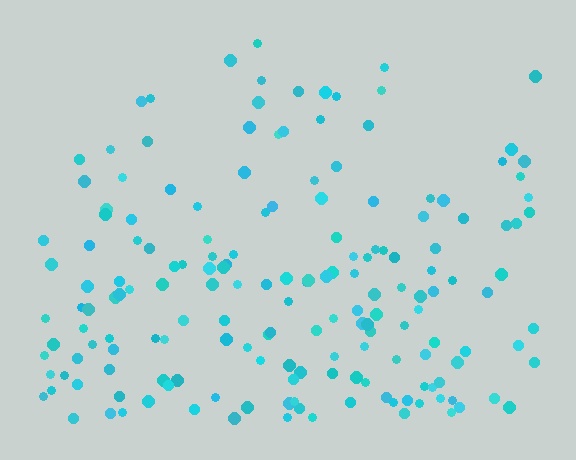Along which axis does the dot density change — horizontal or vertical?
Vertical.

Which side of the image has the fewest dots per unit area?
The top.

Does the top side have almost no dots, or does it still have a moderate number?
Still a moderate number, just noticeably fewer than the bottom.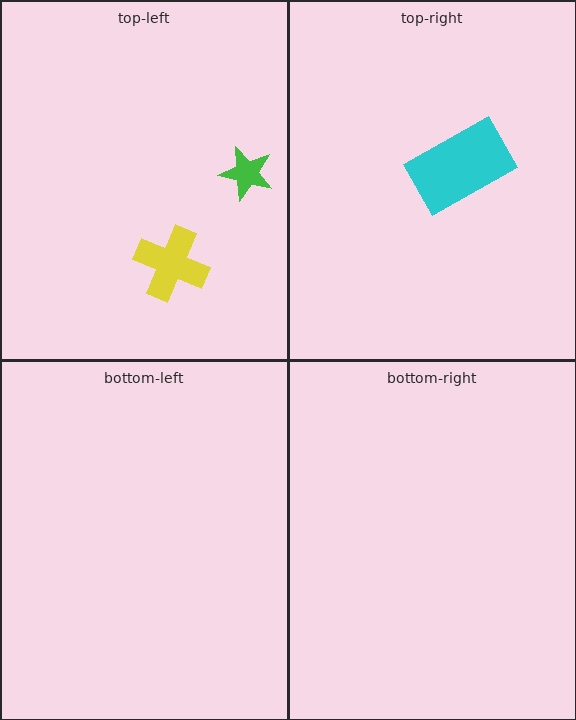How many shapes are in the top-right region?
1.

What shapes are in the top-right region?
The cyan rectangle.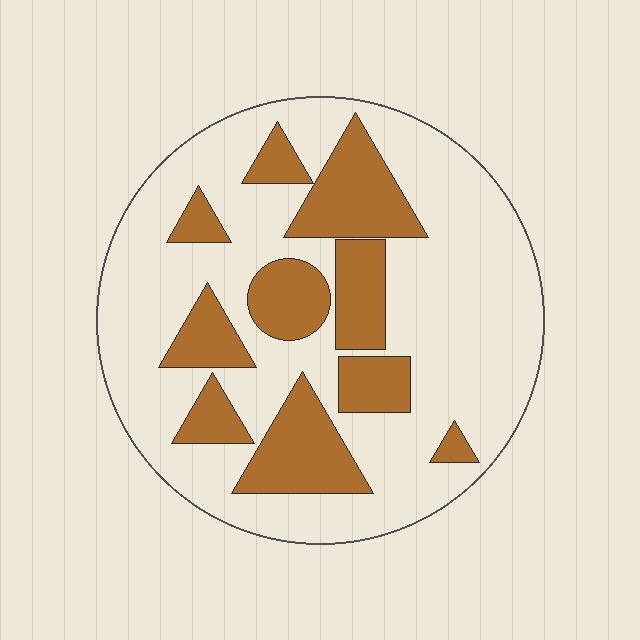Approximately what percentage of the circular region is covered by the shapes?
Approximately 30%.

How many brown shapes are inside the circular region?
10.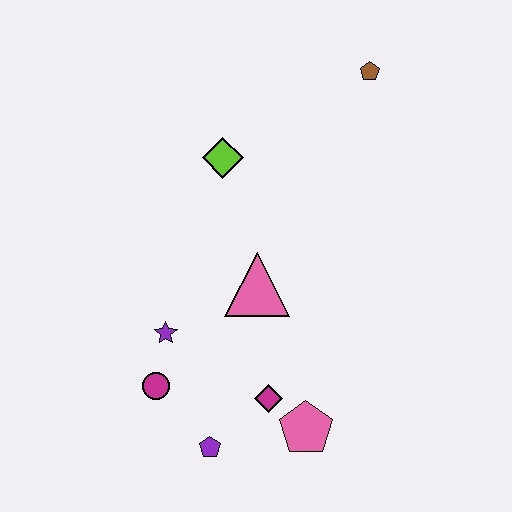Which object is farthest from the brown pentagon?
The purple pentagon is farthest from the brown pentagon.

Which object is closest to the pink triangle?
The purple star is closest to the pink triangle.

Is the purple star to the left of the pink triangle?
Yes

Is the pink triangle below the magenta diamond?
No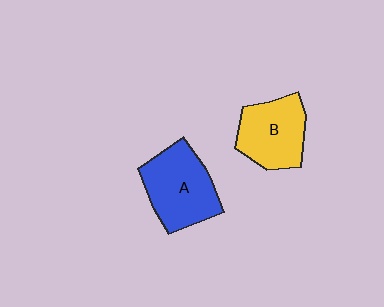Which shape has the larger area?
Shape A (blue).